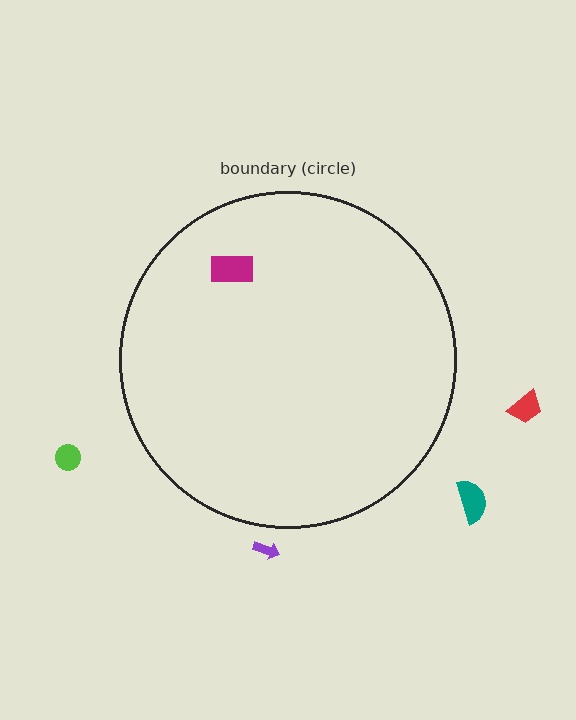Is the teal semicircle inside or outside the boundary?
Outside.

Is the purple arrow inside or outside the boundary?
Outside.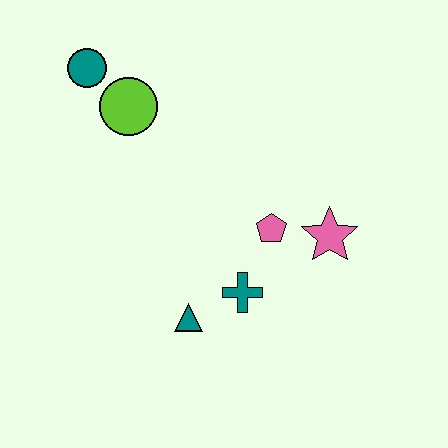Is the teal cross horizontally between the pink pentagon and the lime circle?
Yes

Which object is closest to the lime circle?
The teal circle is closest to the lime circle.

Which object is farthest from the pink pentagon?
The teal circle is farthest from the pink pentagon.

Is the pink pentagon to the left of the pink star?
Yes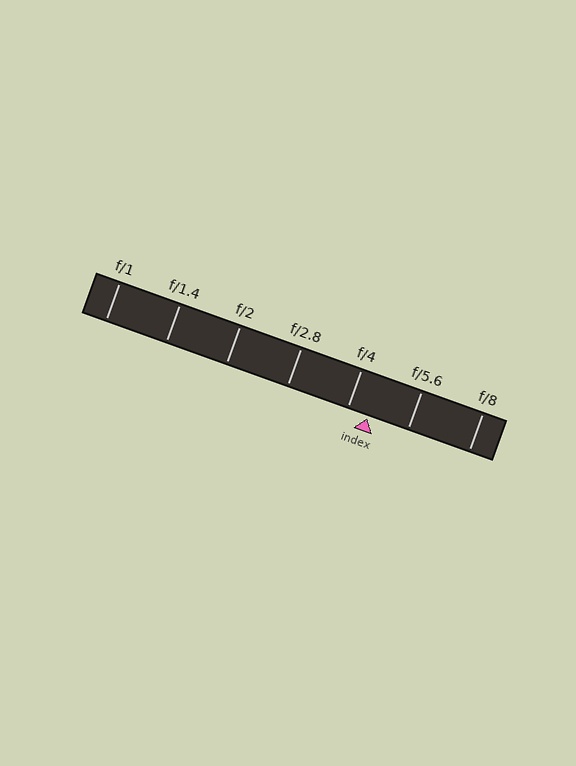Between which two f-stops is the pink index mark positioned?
The index mark is between f/4 and f/5.6.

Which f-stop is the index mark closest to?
The index mark is closest to f/4.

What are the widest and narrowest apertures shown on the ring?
The widest aperture shown is f/1 and the narrowest is f/8.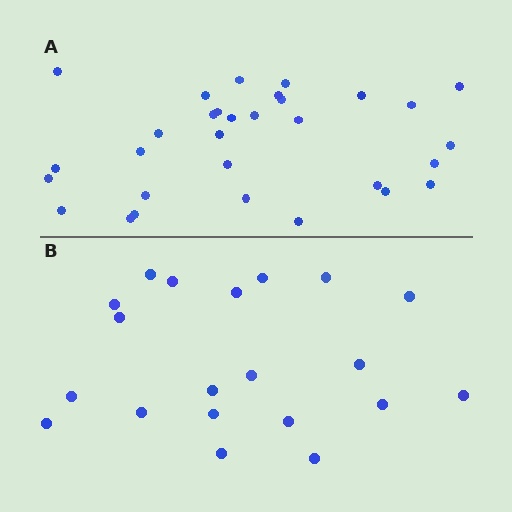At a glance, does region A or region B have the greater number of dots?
Region A (the top region) has more dots.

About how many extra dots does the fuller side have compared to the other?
Region A has roughly 12 or so more dots than region B.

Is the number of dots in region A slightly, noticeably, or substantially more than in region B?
Region A has substantially more. The ratio is roughly 1.6 to 1.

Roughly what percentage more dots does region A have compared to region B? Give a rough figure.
About 55% more.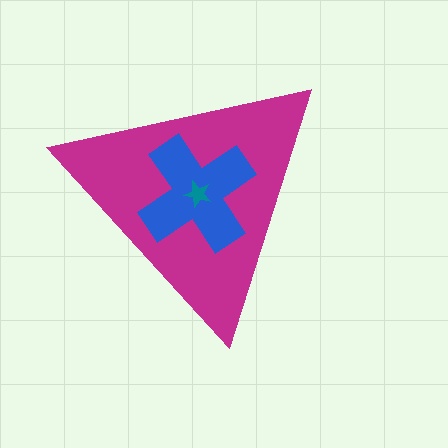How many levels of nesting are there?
3.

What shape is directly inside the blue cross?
The teal star.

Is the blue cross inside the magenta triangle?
Yes.